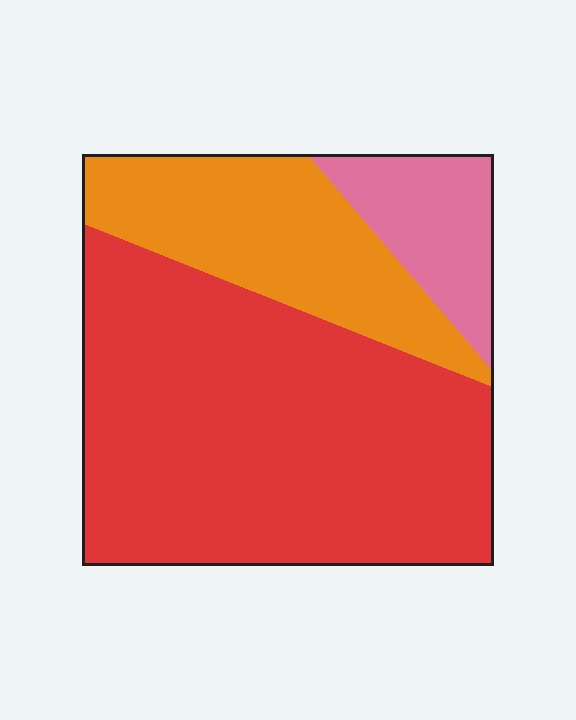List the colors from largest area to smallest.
From largest to smallest: red, orange, pink.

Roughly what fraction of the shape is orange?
Orange covers about 25% of the shape.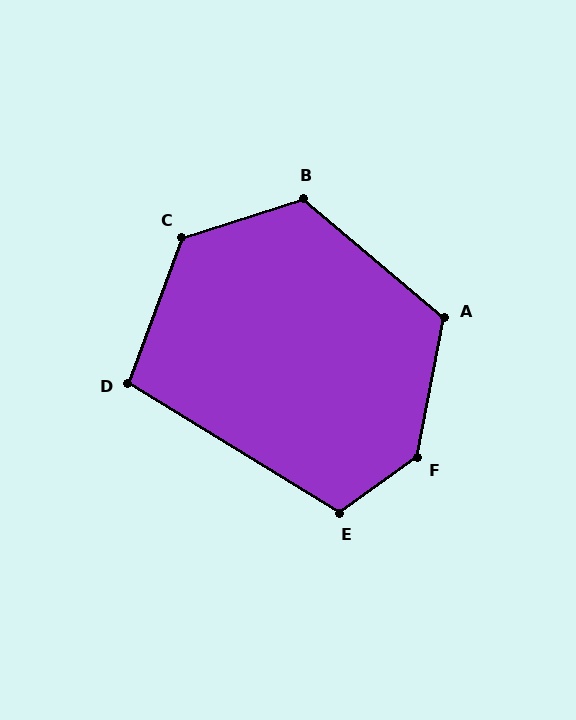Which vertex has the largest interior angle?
F, at approximately 137 degrees.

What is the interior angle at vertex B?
Approximately 122 degrees (obtuse).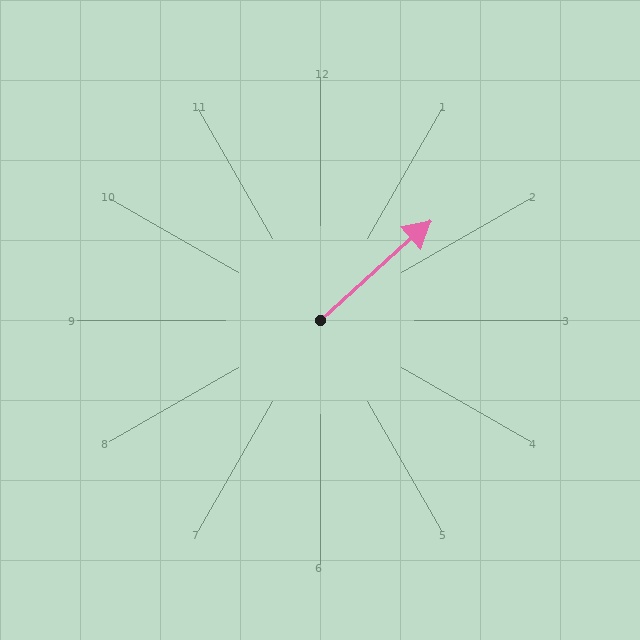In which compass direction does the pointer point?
Northeast.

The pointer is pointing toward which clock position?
Roughly 2 o'clock.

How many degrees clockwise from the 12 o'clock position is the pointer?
Approximately 48 degrees.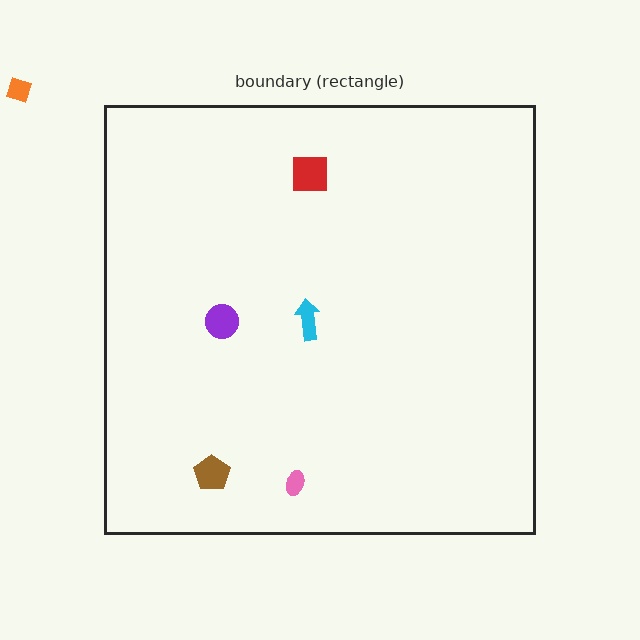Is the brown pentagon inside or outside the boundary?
Inside.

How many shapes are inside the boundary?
5 inside, 1 outside.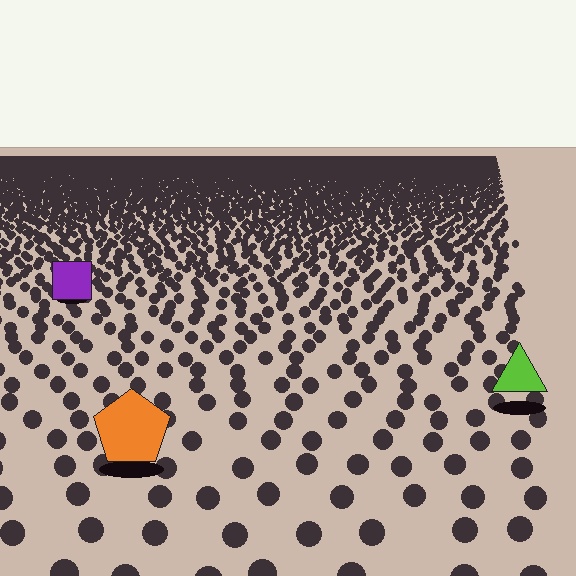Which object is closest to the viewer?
The orange pentagon is closest. The texture marks near it are larger and more spread out.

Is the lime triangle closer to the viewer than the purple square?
Yes. The lime triangle is closer — you can tell from the texture gradient: the ground texture is coarser near it.